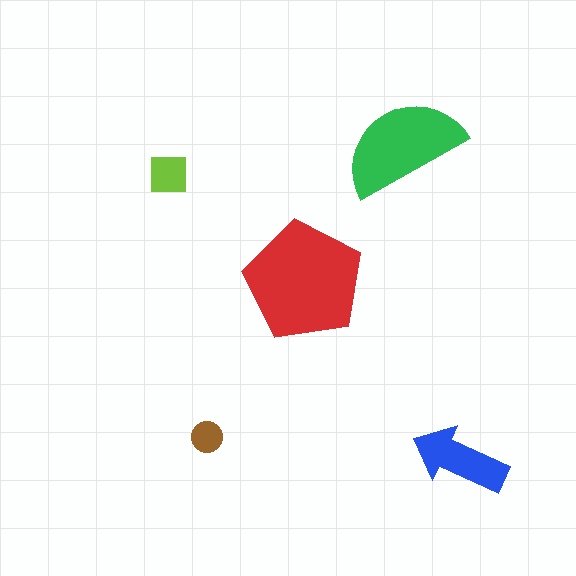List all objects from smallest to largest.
The brown circle, the lime square, the blue arrow, the green semicircle, the red pentagon.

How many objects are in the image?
There are 5 objects in the image.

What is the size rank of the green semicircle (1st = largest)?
2nd.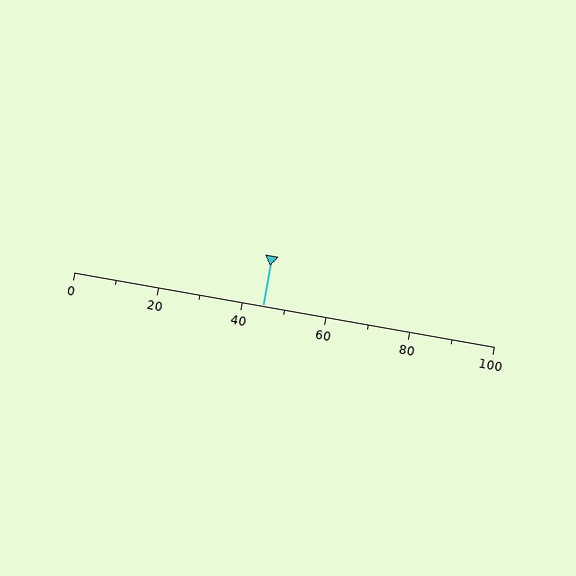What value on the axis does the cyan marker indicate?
The marker indicates approximately 45.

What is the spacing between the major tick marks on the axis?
The major ticks are spaced 20 apart.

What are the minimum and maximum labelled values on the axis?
The axis runs from 0 to 100.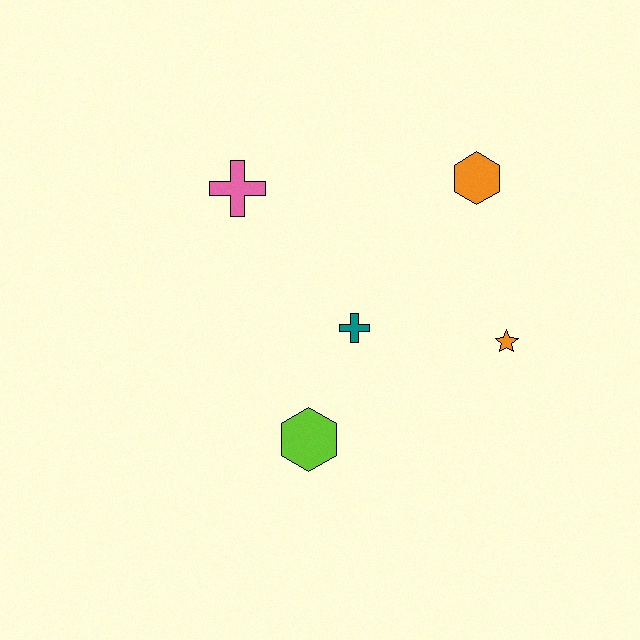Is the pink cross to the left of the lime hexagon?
Yes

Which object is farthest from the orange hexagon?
The lime hexagon is farthest from the orange hexagon.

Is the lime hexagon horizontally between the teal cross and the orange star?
No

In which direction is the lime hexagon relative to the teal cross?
The lime hexagon is below the teal cross.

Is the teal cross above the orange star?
Yes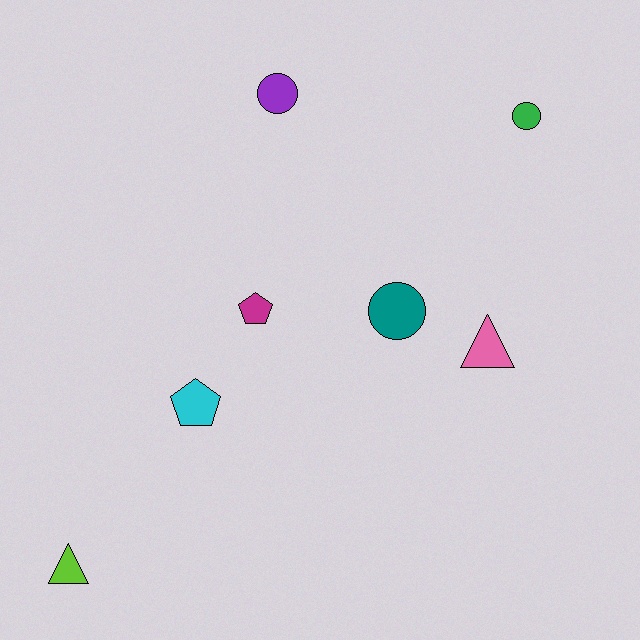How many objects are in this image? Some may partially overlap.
There are 7 objects.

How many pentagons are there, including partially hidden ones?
There are 2 pentagons.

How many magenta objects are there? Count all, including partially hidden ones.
There is 1 magenta object.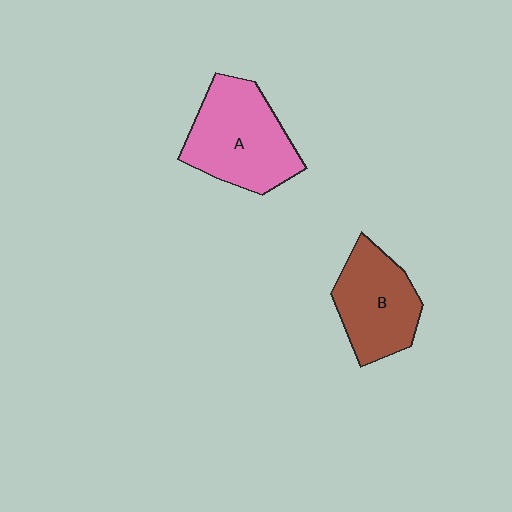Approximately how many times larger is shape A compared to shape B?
Approximately 1.2 times.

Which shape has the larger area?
Shape A (pink).